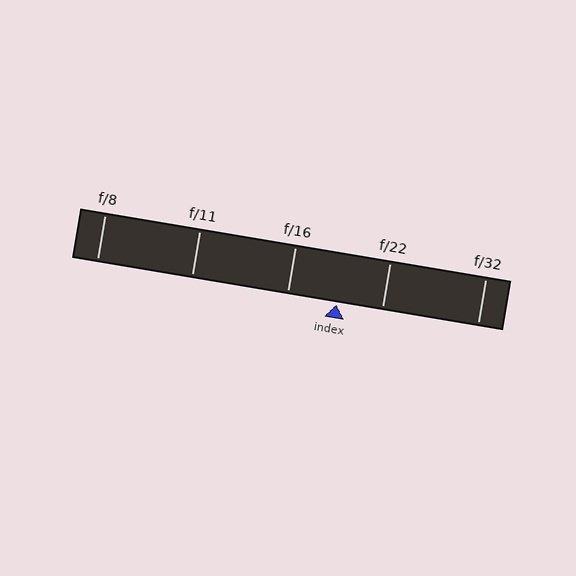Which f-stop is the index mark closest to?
The index mark is closest to f/22.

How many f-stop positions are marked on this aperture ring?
There are 5 f-stop positions marked.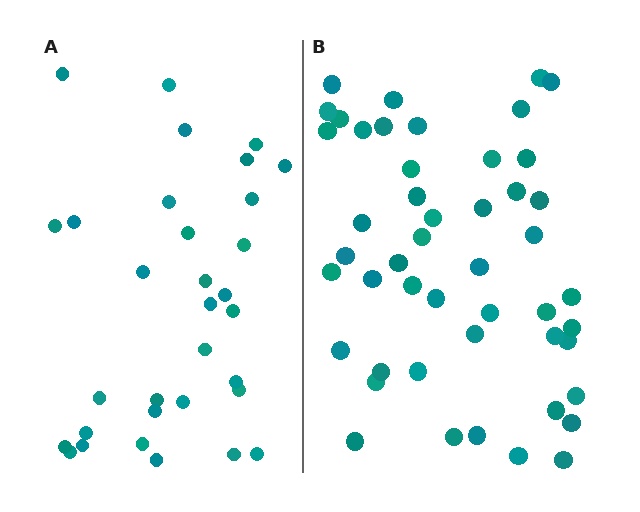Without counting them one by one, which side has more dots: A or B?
Region B (the right region) has more dots.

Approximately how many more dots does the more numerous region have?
Region B has approximately 15 more dots than region A.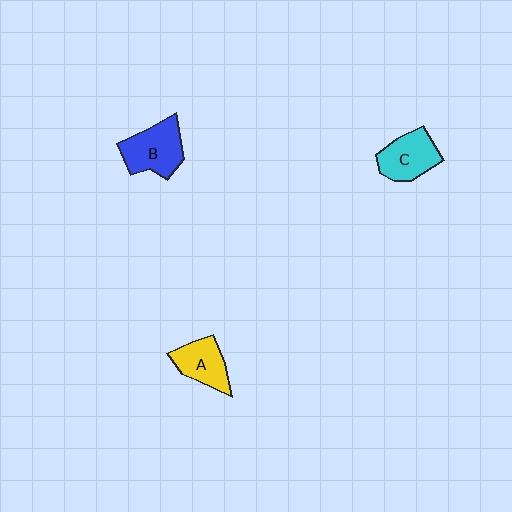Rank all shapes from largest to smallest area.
From largest to smallest: B (blue), C (cyan), A (yellow).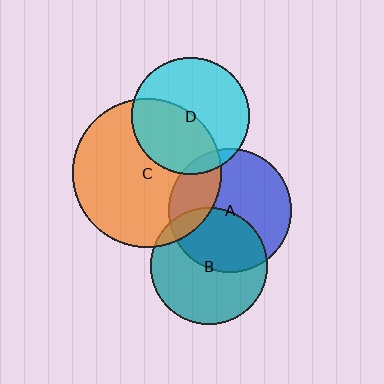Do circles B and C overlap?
Yes.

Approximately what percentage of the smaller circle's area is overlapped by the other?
Approximately 10%.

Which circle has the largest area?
Circle C (orange).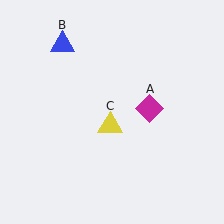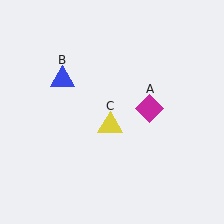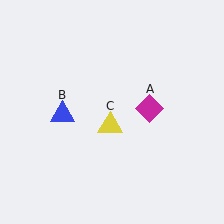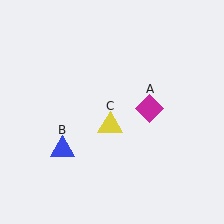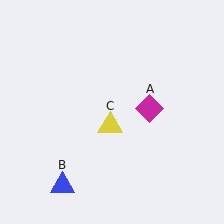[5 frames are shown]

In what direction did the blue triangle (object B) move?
The blue triangle (object B) moved down.